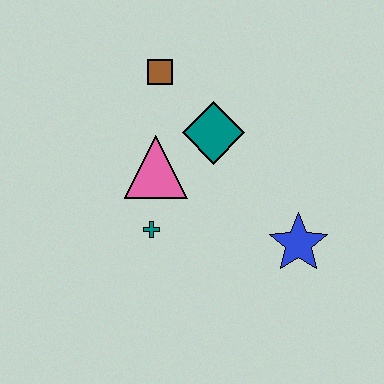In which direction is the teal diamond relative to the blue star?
The teal diamond is above the blue star.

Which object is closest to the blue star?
The teal diamond is closest to the blue star.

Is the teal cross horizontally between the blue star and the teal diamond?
No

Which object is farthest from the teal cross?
The brown square is farthest from the teal cross.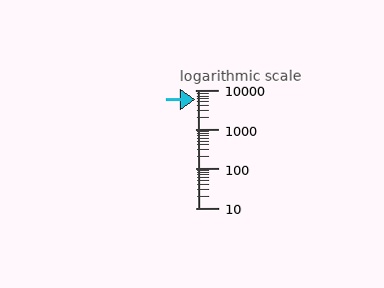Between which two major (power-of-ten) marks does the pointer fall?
The pointer is between 1000 and 10000.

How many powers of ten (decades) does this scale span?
The scale spans 3 decades, from 10 to 10000.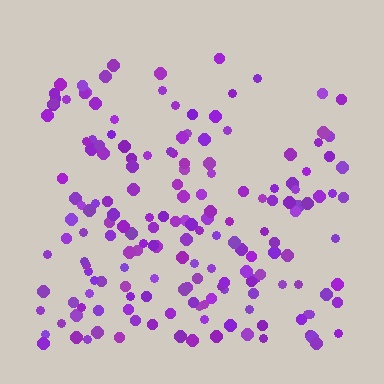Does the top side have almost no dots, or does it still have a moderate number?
Still a moderate number, just noticeably fewer than the bottom.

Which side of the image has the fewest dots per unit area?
The top.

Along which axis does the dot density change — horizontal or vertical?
Vertical.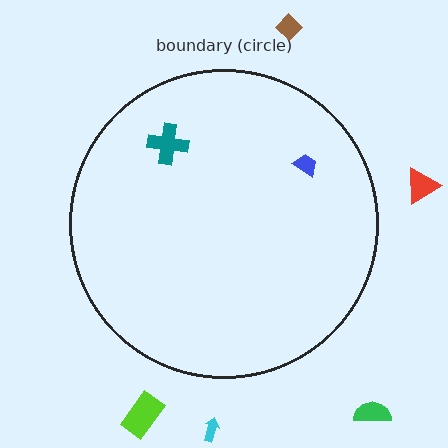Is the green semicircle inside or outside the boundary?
Outside.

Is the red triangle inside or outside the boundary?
Outside.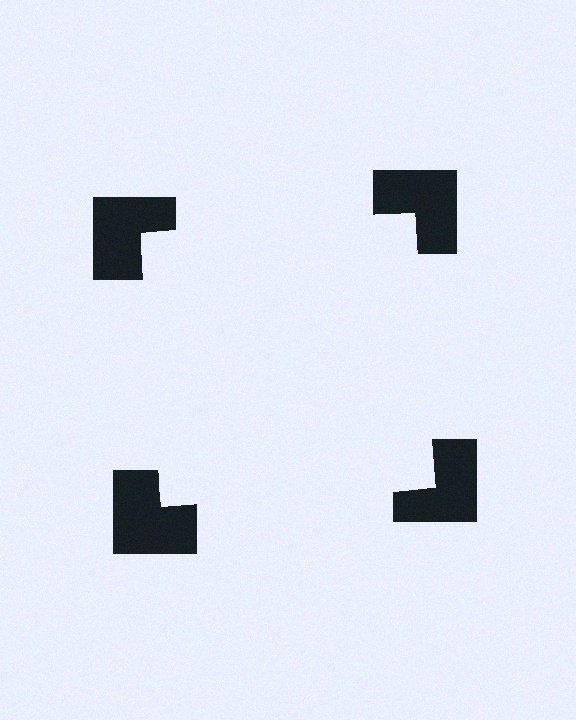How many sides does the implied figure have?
4 sides.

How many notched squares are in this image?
There are 4 — one at each vertex of the illusory square.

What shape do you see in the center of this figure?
An illusory square — its edges are inferred from the aligned wedge cuts in the notched squares, not physically drawn.